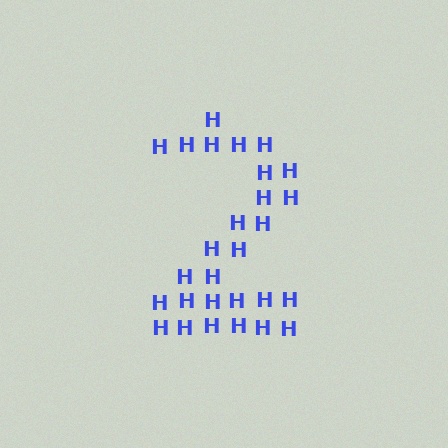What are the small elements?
The small elements are letter H's.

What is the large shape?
The large shape is the digit 2.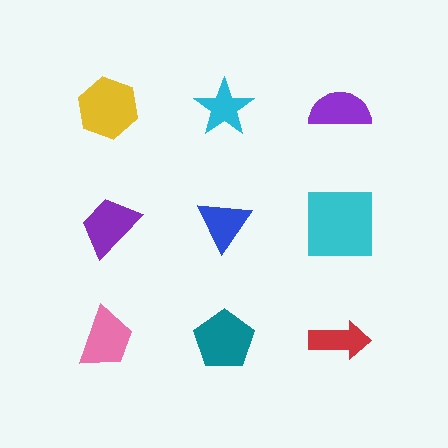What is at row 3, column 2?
A teal pentagon.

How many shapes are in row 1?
3 shapes.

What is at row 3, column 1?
A pink trapezoid.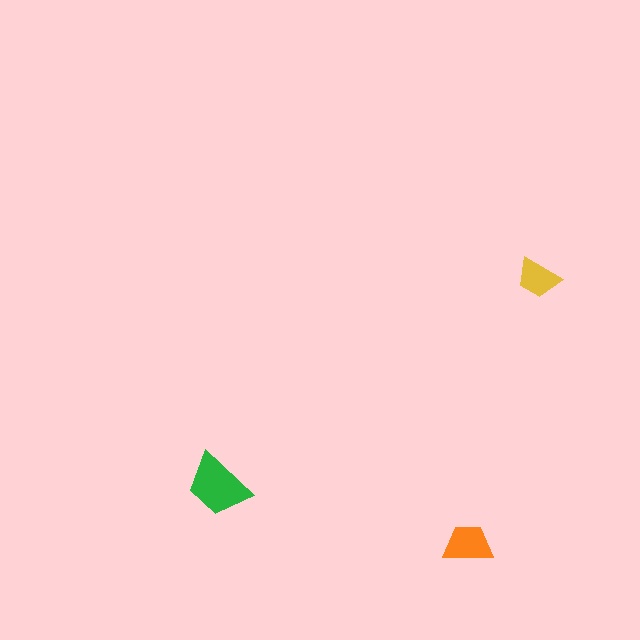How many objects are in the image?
There are 3 objects in the image.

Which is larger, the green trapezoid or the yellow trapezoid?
The green one.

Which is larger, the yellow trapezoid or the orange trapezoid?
The orange one.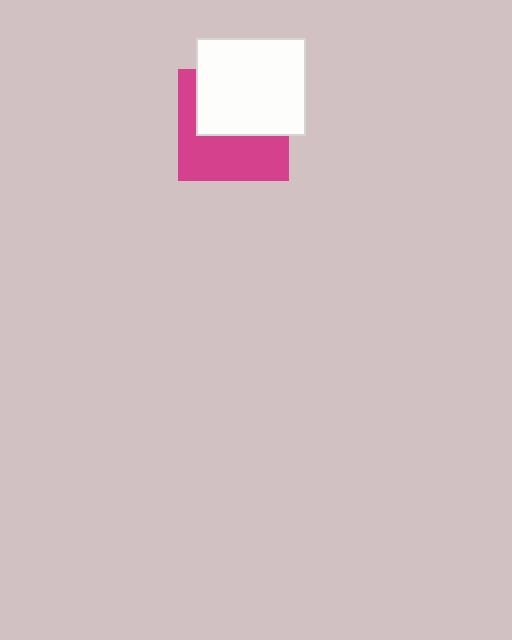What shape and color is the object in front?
The object in front is a white rectangle.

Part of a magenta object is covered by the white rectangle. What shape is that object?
It is a square.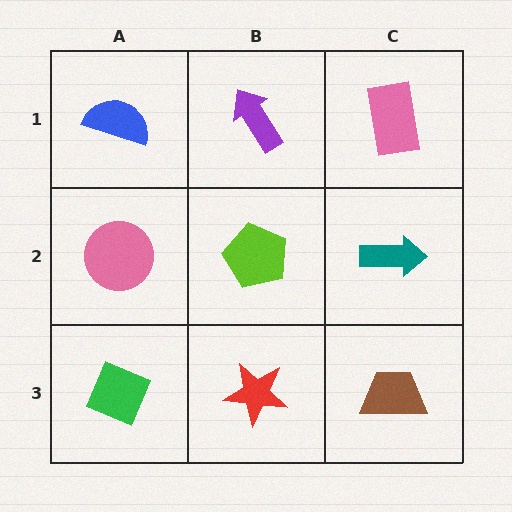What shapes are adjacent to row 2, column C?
A pink rectangle (row 1, column C), a brown trapezoid (row 3, column C), a lime pentagon (row 2, column B).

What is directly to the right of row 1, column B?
A pink rectangle.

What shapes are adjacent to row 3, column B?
A lime pentagon (row 2, column B), a green diamond (row 3, column A), a brown trapezoid (row 3, column C).